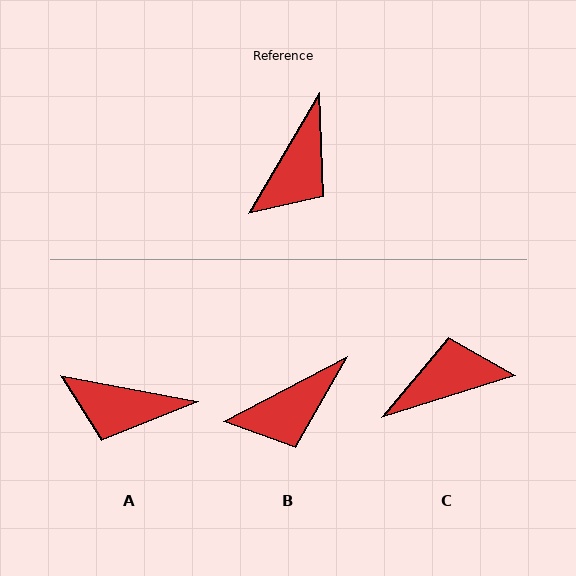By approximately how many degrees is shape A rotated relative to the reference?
Approximately 70 degrees clockwise.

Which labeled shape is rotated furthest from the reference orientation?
C, about 138 degrees away.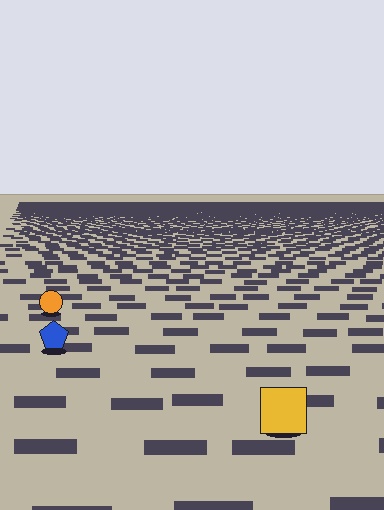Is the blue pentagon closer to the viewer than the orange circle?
Yes. The blue pentagon is closer — you can tell from the texture gradient: the ground texture is coarser near it.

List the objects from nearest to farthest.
From nearest to farthest: the yellow square, the blue pentagon, the orange circle.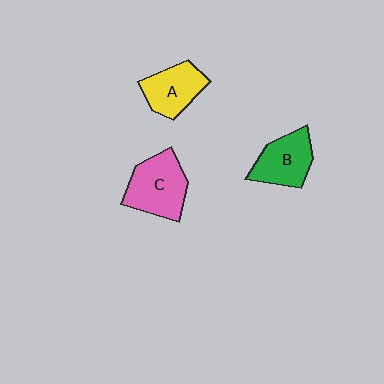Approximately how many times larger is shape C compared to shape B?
Approximately 1.2 times.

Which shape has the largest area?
Shape C (pink).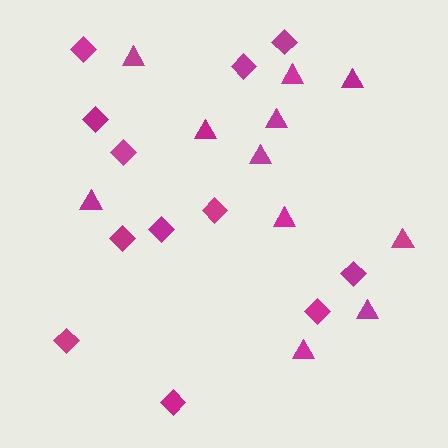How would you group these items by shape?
There are 2 groups: one group of diamonds (12) and one group of triangles (11).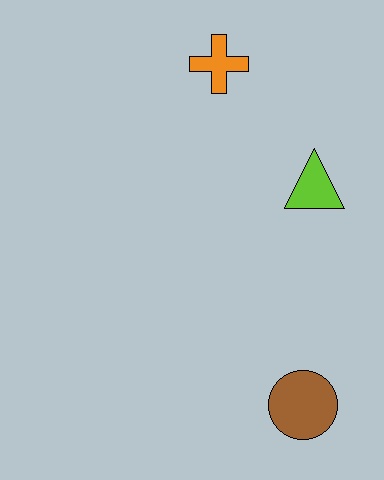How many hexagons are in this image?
There are no hexagons.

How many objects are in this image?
There are 3 objects.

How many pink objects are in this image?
There are no pink objects.